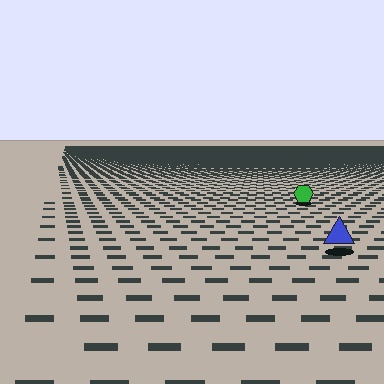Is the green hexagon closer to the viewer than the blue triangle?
No. The blue triangle is closer — you can tell from the texture gradient: the ground texture is coarser near it.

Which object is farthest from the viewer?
The green hexagon is farthest from the viewer. It appears smaller and the ground texture around it is denser.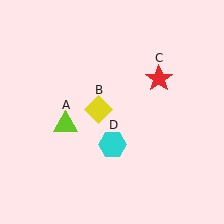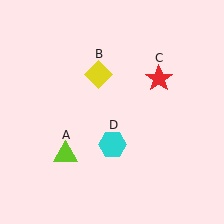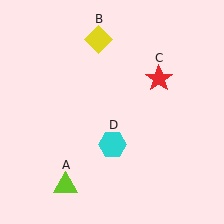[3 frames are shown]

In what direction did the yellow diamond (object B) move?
The yellow diamond (object B) moved up.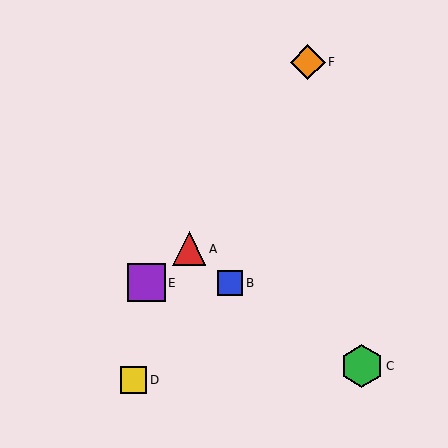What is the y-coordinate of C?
Object C is at y≈366.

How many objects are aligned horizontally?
2 objects (B, E) are aligned horizontally.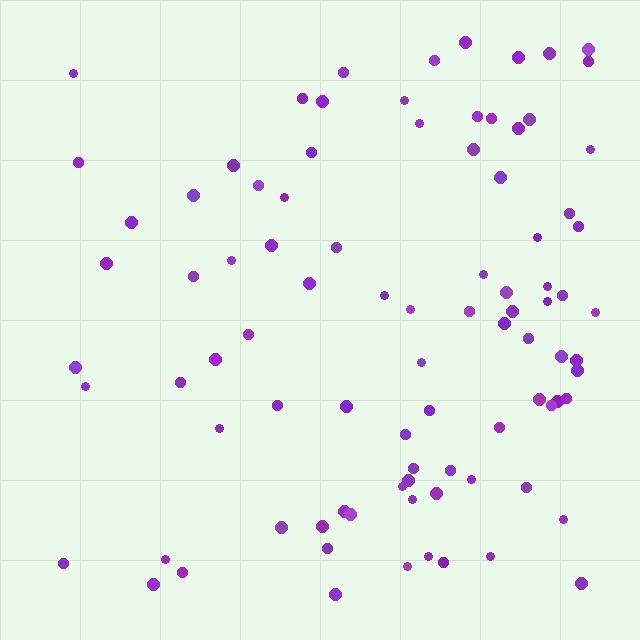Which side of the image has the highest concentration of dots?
The right.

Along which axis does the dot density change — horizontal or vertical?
Horizontal.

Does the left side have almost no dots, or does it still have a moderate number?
Still a moderate number, just noticeably fewer than the right.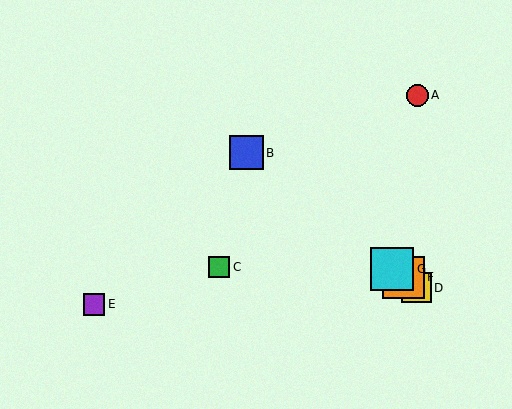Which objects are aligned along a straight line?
Objects B, D, F, G are aligned along a straight line.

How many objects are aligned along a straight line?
4 objects (B, D, F, G) are aligned along a straight line.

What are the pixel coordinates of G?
Object G is at (392, 269).